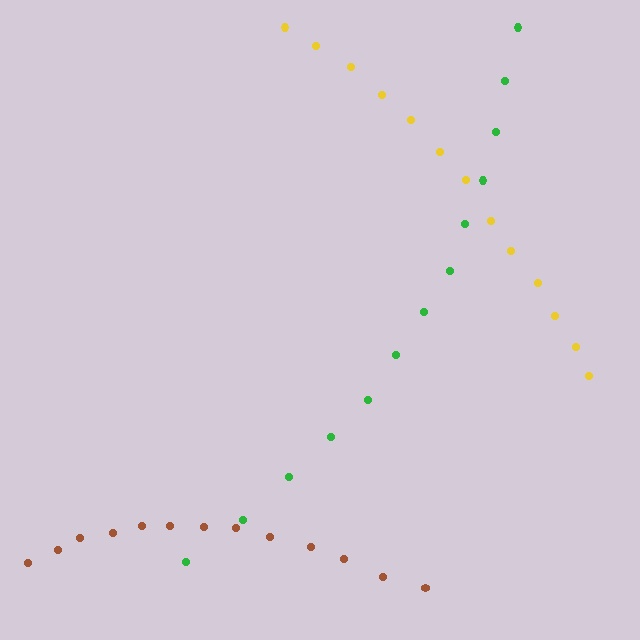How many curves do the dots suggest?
There are 3 distinct paths.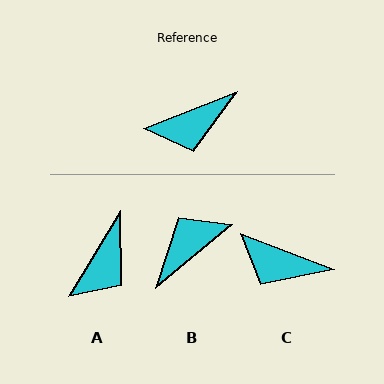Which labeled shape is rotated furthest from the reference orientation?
B, about 162 degrees away.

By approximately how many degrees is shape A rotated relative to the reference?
Approximately 37 degrees counter-clockwise.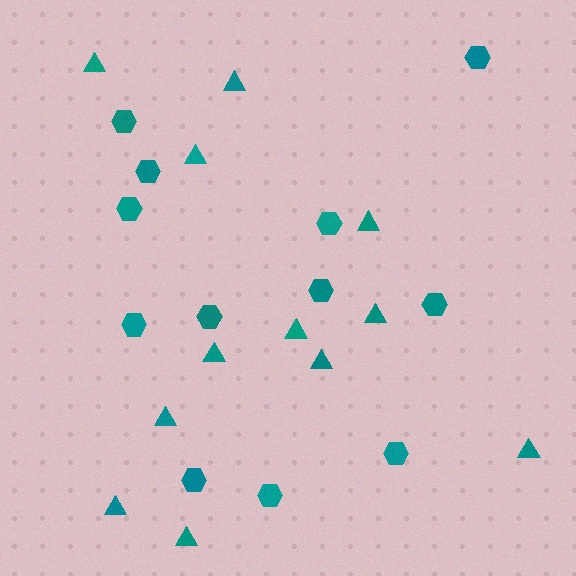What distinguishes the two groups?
There are 2 groups: one group of hexagons (12) and one group of triangles (12).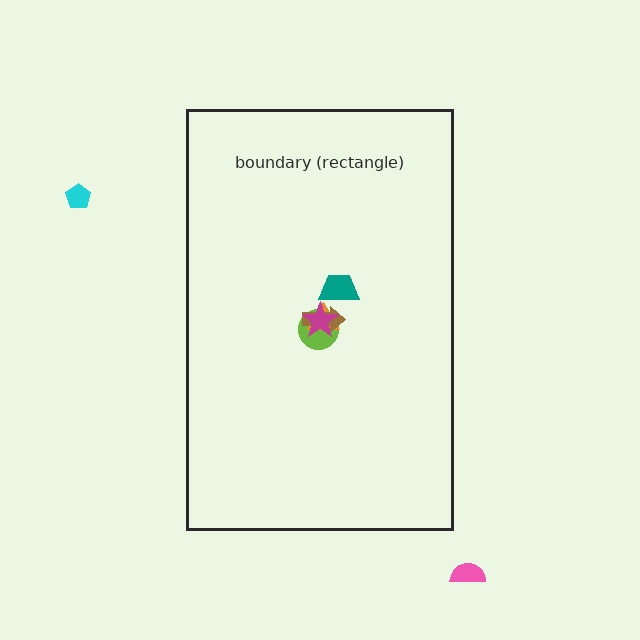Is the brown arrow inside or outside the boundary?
Inside.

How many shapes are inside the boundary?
5 inside, 2 outside.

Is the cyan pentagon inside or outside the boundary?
Outside.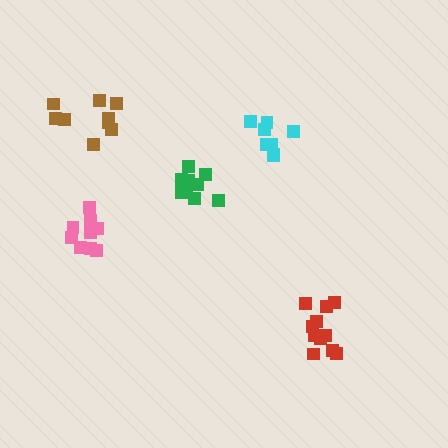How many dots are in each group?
Group 1: 11 dots, Group 2: 9 dots, Group 3: 8 dots, Group 4: 9 dots, Group 5: 9 dots (46 total).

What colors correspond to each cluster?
The clusters are colored: red, green, cyan, brown, pink.